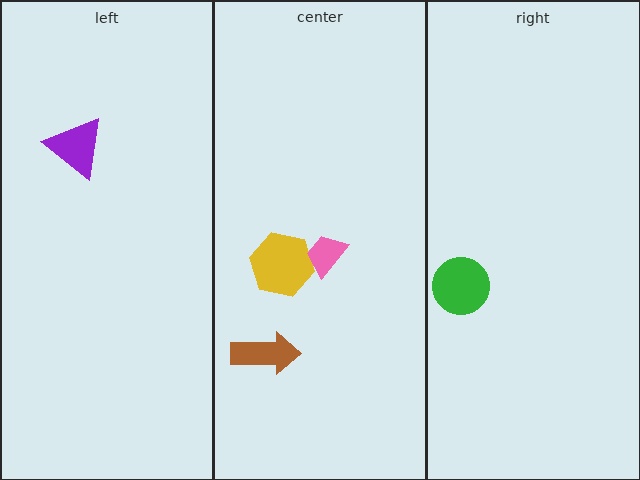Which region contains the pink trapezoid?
The center region.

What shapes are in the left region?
The purple triangle.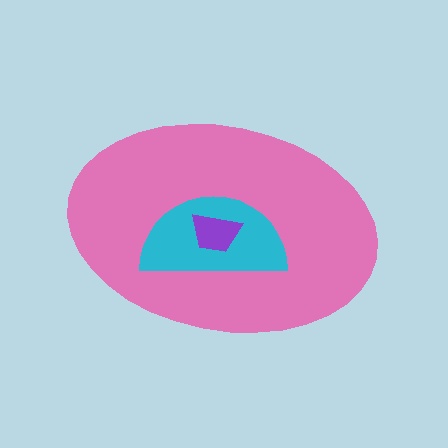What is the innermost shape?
The purple trapezoid.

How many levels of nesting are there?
3.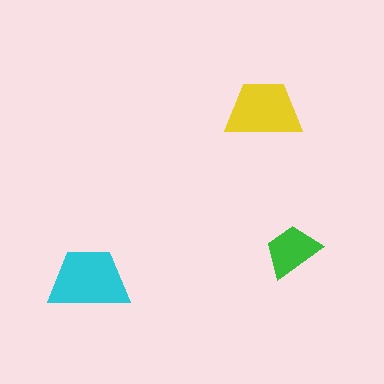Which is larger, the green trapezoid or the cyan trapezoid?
The cyan one.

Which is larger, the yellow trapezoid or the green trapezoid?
The yellow one.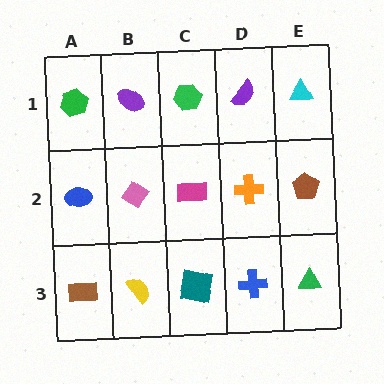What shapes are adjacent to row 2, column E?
A cyan triangle (row 1, column E), a green triangle (row 3, column E), an orange cross (row 2, column D).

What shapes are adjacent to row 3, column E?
A brown pentagon (row 2, column E), a blue cross (row 3, column D).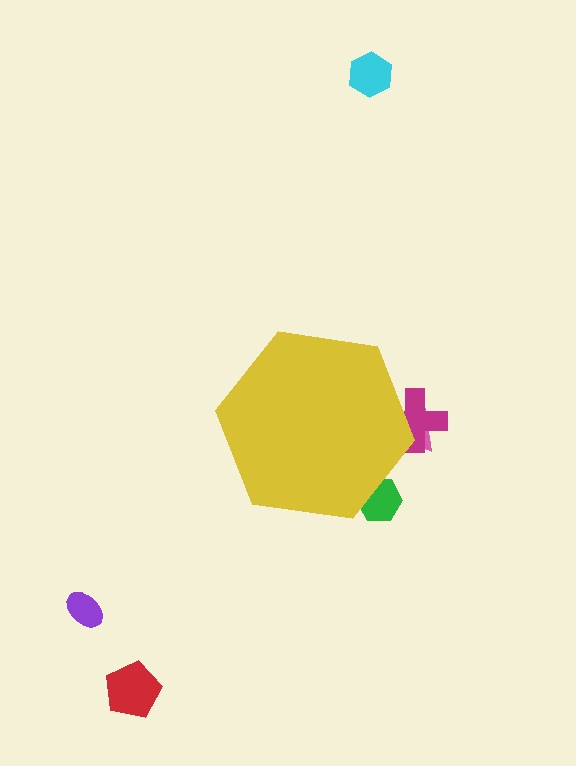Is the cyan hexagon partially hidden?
No, the cyan hexagon is fully visible.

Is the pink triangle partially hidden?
Yes, the pink triangle is partially hidden behind the yellow hexagon.